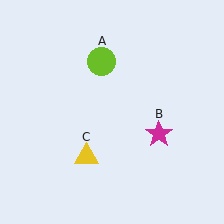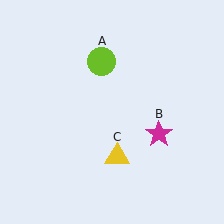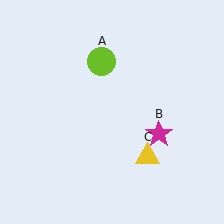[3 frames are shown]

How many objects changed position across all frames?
1 object changed position: yellow triangle (object C).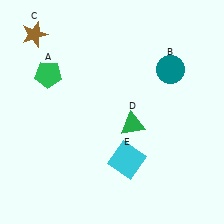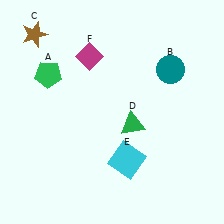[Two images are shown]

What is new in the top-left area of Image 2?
A magenta diamond (F) was added in the top-left area of Image 2.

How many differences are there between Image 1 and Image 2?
There is 1 difference between the two images.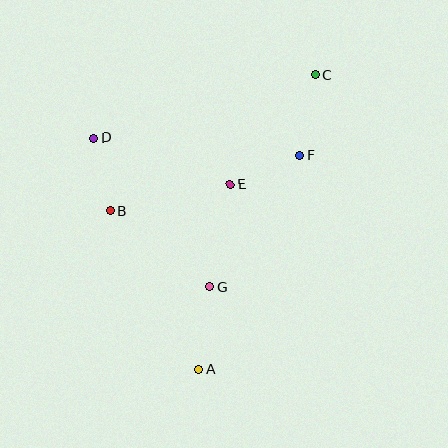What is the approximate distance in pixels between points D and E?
The distance between D and E is approximately 144 pixels.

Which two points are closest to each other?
Points B and D are closest to each other.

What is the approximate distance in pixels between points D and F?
The distance between D and F is approximately 207 pixels.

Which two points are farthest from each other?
Points A and C are farthest from each other.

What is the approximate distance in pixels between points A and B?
The distance between A and B is approximately 181 pixels.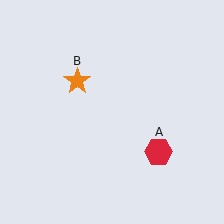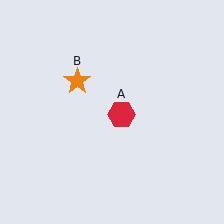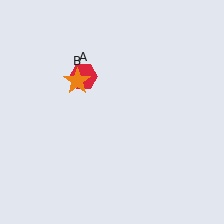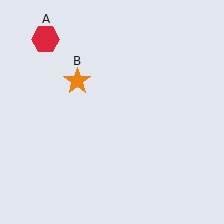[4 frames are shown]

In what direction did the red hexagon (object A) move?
The red hexagon (object A) moved up and to the left.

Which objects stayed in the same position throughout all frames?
Orange star (object B) remained stationary.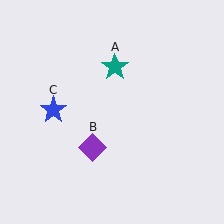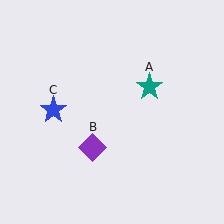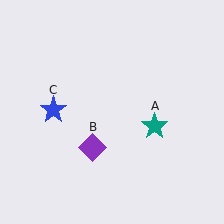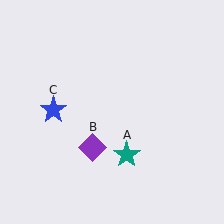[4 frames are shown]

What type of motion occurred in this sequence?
The teal star (object A) rotated clockwise around the center of the scene.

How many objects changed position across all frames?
1 object changed position: teal star (object A).